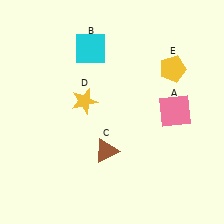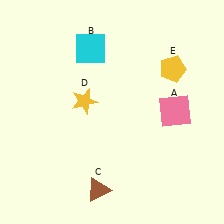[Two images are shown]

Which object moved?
The brown triangle (C) moved down.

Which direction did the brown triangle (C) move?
The brown triangle (C) moved down.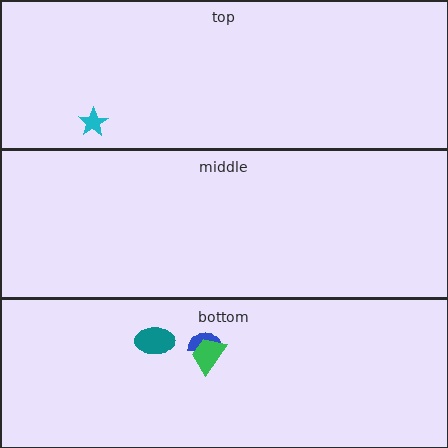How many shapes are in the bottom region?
3.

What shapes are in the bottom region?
The blue semicircle, the green trapezoid, the teal ellipse.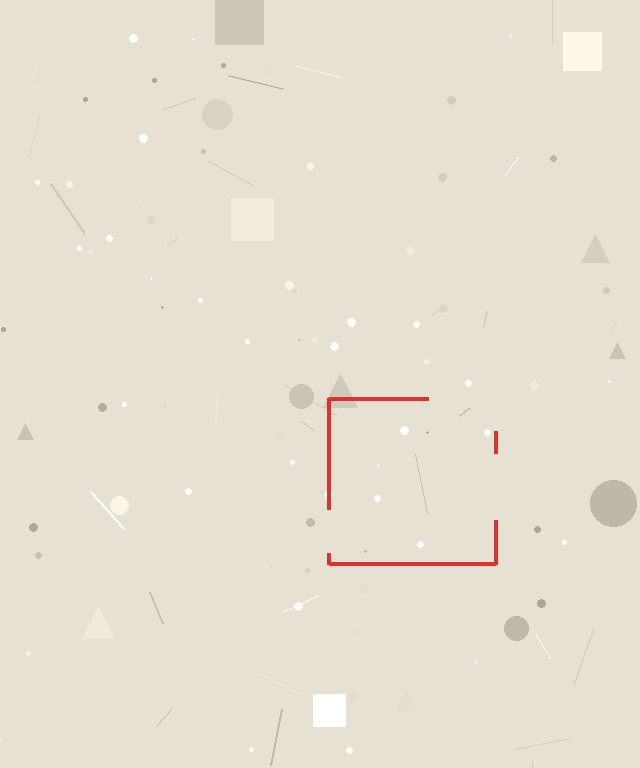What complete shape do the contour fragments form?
The contour fragments form a square.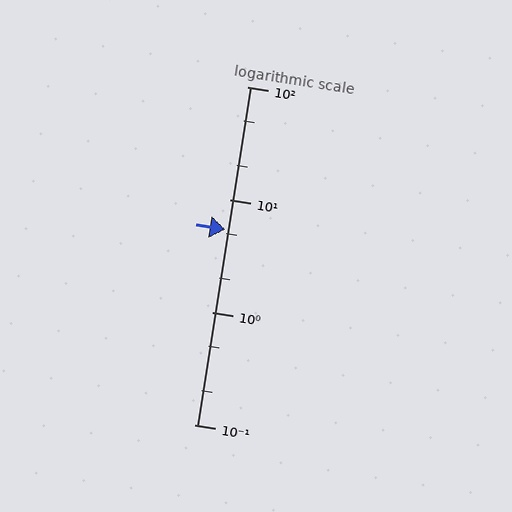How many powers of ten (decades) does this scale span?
The scale spans 3 decades, from 0.1 to 100.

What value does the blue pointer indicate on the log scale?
The pointer indicates approximately 5.4.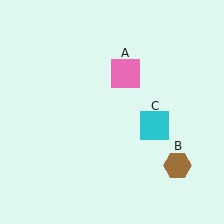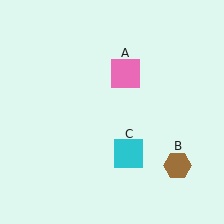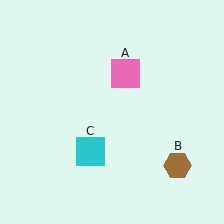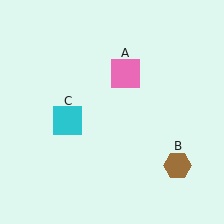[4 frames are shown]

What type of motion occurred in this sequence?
The cyan square (object C) rotated clockwise around the center of the scene.